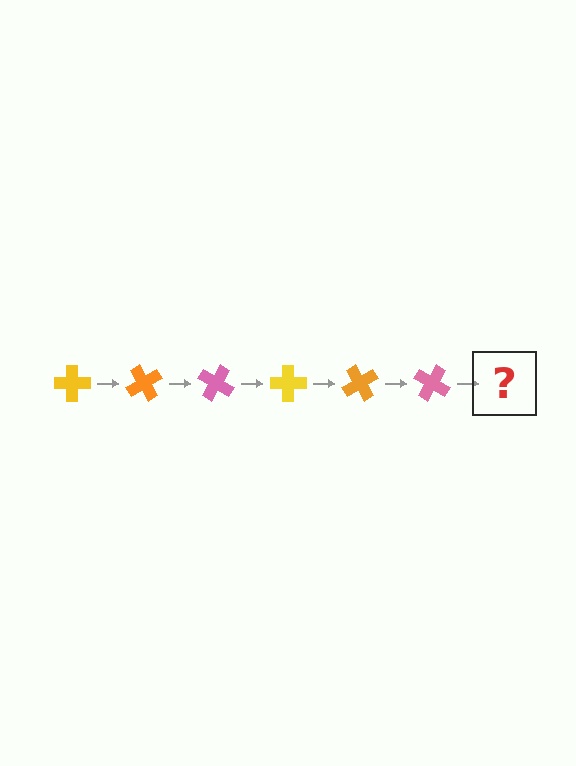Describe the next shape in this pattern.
It should be a yellow cross, rotated 360 degrees from the start.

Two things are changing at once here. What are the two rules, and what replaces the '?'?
The two rules are that it rotates 60 degrees each step and the color cycles through yellow, orange, and pink. The '?' should be a yellow cross, rotated 360 degrees from the start.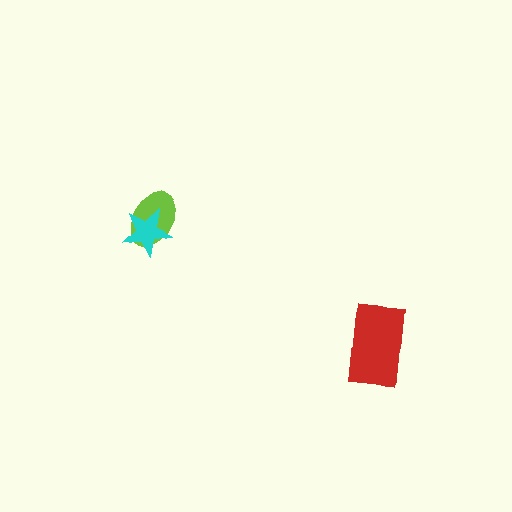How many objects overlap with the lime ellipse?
1 object overlaps with the lime ellipse.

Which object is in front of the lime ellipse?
The cyan star is in front of the lime ellipse.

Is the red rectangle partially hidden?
No, no other shape covers it.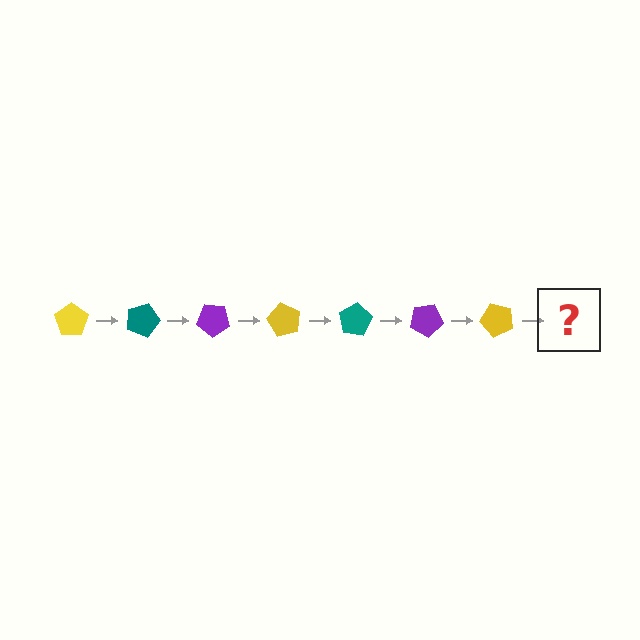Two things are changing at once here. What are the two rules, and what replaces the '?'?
The two rules are that it rotates 20 degrees each step and the color cycles through yellow, teal, and purple. The '?' should be a teal pentagon, rotated 140 degrees from the start.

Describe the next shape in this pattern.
It should be a teal pentagon, rotated 140 degrees from the start.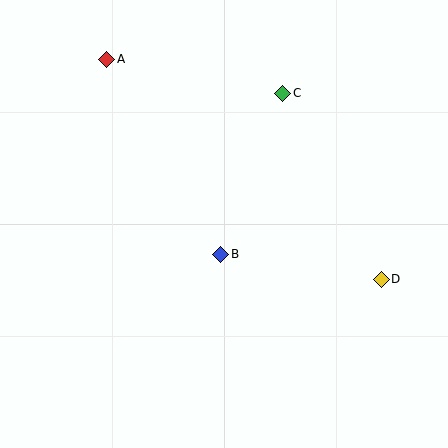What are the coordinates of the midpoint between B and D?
The midpoint between B and D is at (301, 267).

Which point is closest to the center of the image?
Point B at (221, 254) is closest to the center.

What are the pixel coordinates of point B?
Point B is at (221, 254).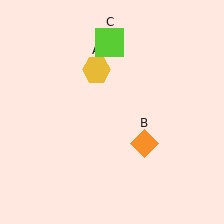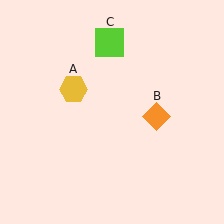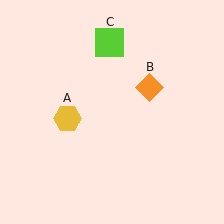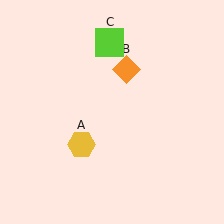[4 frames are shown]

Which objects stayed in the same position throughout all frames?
Lime square (object C) remained stationary.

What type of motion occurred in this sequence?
The yellow hexagon (object A), orange diamond (object B) rotated counterclockwise around the center of the scene.